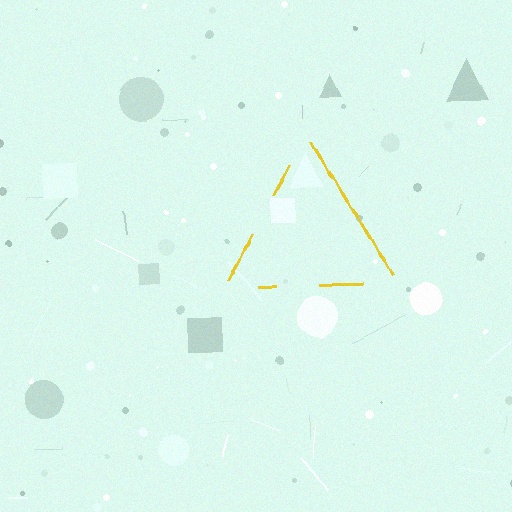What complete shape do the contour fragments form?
The contour fragments form a triangle.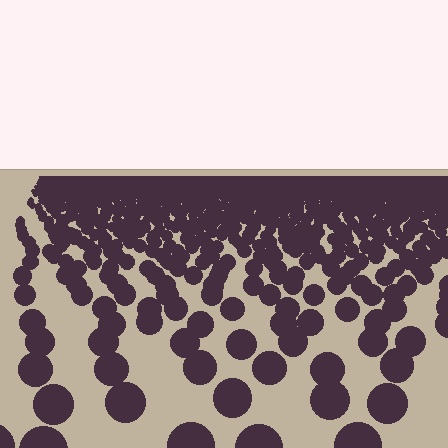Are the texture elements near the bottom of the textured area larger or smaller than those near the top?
Larger. Near the bottom, elements are closer to the viewer and appear at a bigger on-screen size.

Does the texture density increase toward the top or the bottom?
Density increases toward the top.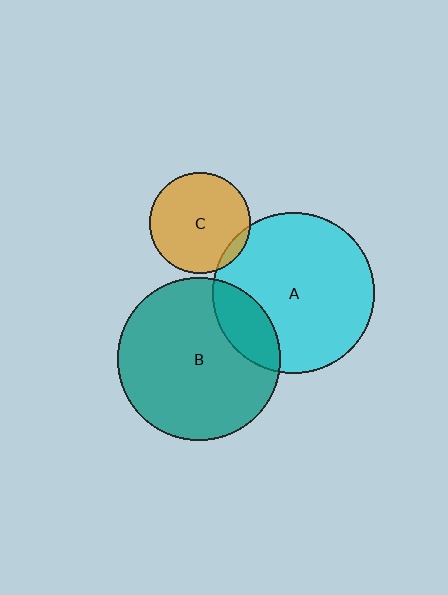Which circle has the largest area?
Circle B (teal).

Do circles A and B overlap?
Yes.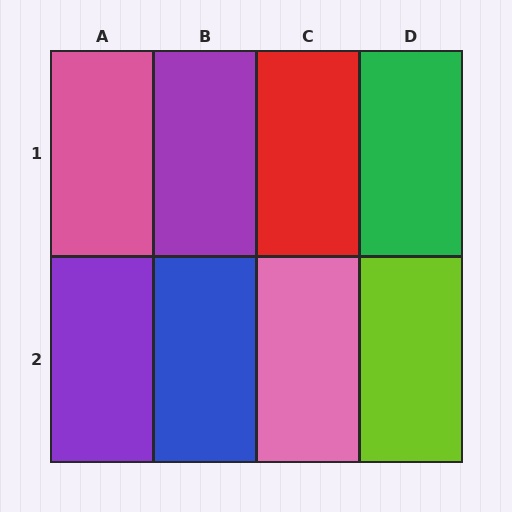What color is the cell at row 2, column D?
Lime.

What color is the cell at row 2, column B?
Blue.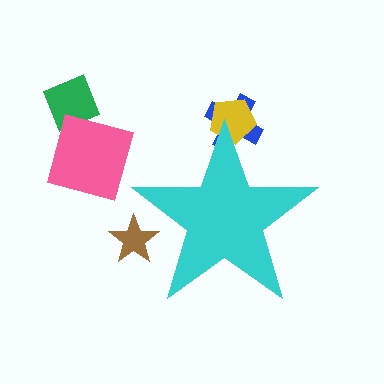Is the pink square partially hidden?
No, the pink square is fully visible.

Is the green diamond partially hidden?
No, the green diamond is fully visible.